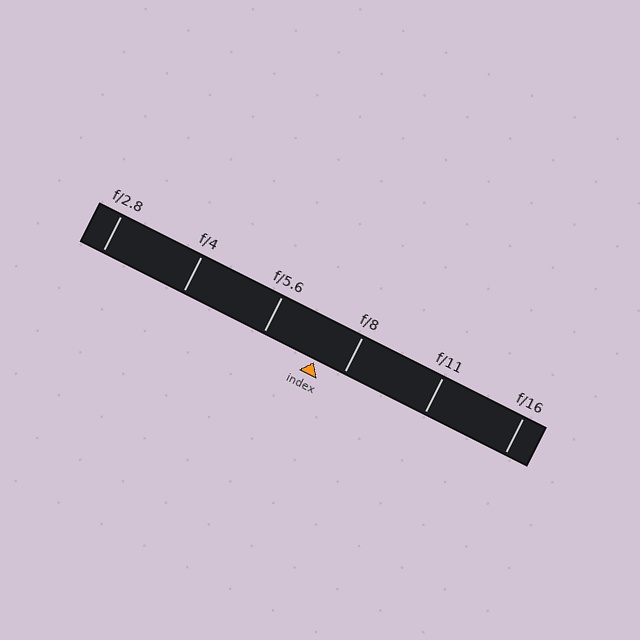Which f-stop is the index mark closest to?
The index mark is closest to f/8.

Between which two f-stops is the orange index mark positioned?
The index mark is between f/5.6 and f/8.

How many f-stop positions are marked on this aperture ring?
There are 6 f-stop positions marked.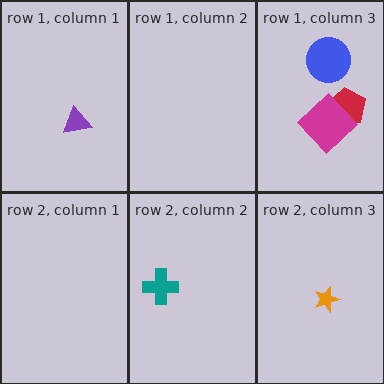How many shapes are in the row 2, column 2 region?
1.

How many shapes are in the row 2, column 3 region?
1.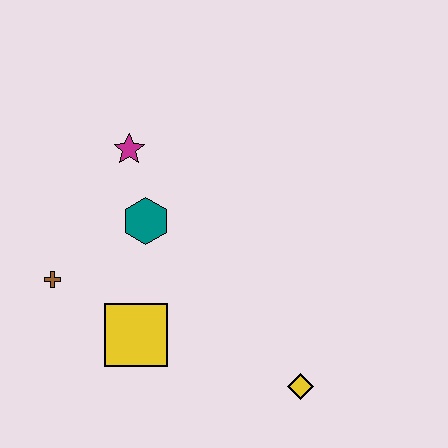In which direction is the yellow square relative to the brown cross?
The yellow square is to the right of the brown cross.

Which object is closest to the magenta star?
The teal hexagon is closest to the magenta star.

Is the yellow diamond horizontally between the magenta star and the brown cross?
No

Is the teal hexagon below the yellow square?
No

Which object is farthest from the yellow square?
The magenta star is farthest from the yellow square.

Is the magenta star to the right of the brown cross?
Yes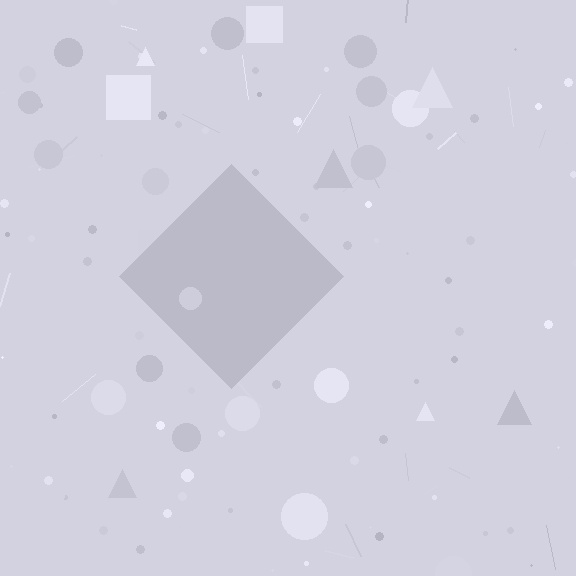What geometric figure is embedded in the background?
A diamond is embedded in the background.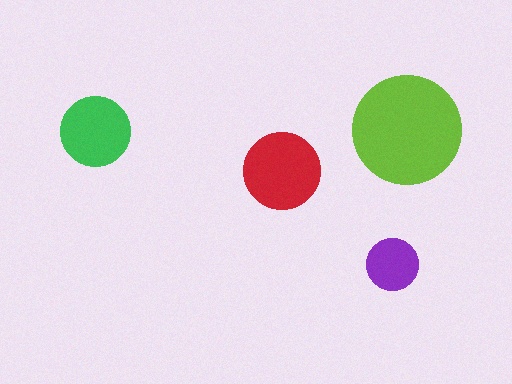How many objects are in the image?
There are 4 objects in the image.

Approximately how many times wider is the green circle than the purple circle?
About 1.5 times wider.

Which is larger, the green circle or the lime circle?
The lime one.